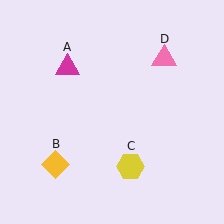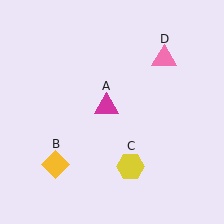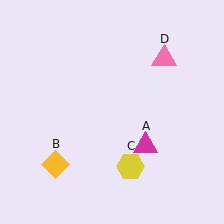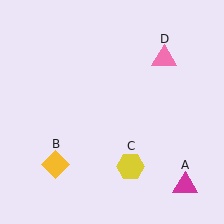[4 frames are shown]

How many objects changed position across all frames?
1 object changed position: magenta triangle (object A).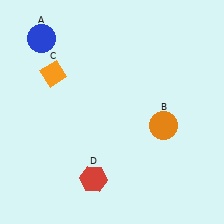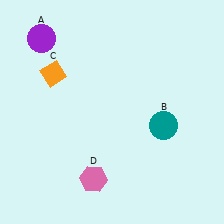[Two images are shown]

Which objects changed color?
A changed from blue to purple. B changed from orange to teal. D changed from red to pink.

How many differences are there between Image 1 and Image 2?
There are 3 differences between the two images.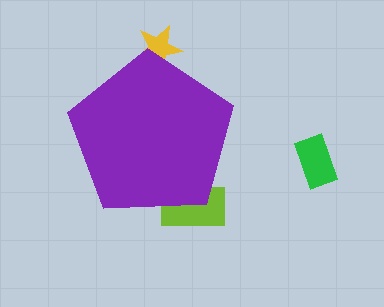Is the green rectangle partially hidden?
No, the green rectangle is fully visible.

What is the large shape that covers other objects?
A purple pentagon.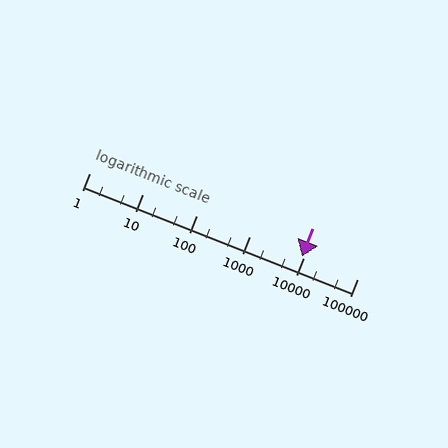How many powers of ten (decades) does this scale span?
The scale spans 5 decades, from 1 to 100000.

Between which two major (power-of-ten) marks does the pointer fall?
The pointer is between 1000 and 10000.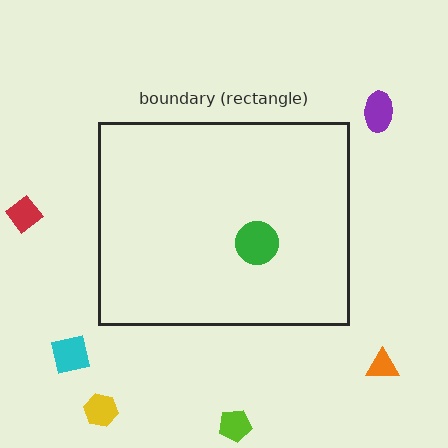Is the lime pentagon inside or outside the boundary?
Outside.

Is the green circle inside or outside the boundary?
Inside.